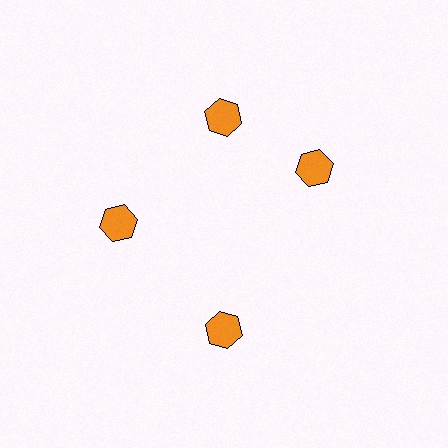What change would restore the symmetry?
The symmetry would be restored by rotating it back into even spacing with its neighbors so that all 4 hexagons sit at equal angles and equal distance from the center.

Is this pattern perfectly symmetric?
No. The 4 orange hexagons are arranged in a ring, but one element near the 3 o'clock position is rotated out of alignment along the ring, breaking the 4-fold rotational symmetry.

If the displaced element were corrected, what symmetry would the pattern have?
It would have 4-fold rotational symmetry — the pattern would map onto itself every 90 degrees.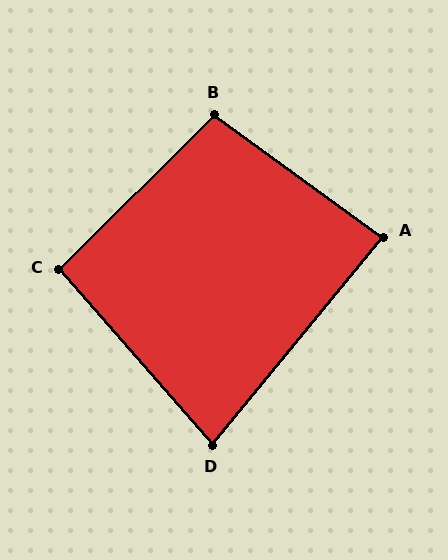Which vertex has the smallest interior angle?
D, at approximately 81 degrees.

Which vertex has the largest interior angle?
B, at approximately 99 degrees.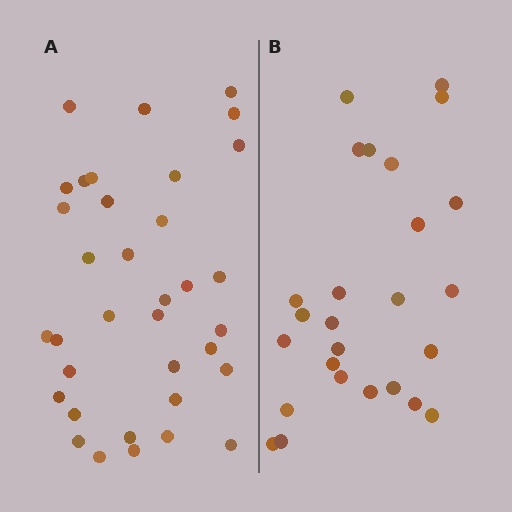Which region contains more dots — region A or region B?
Region A (the left region) has more dots.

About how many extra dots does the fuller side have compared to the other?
Region A has roughly 8 or so more dots than region B.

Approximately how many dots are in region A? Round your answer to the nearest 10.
About 40 dots. (The exact count is 35, which rounds to 40.)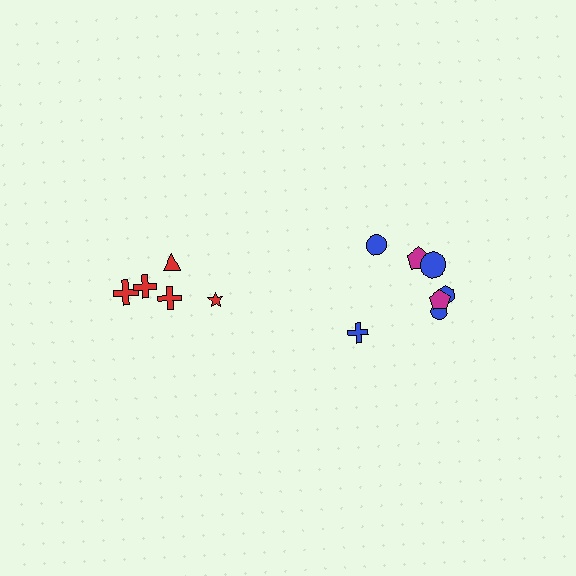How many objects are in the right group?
There are 7 objects.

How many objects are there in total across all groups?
There are 12 objects.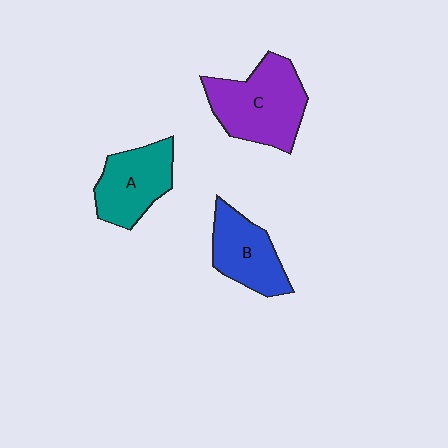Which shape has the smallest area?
Shape B (blue).